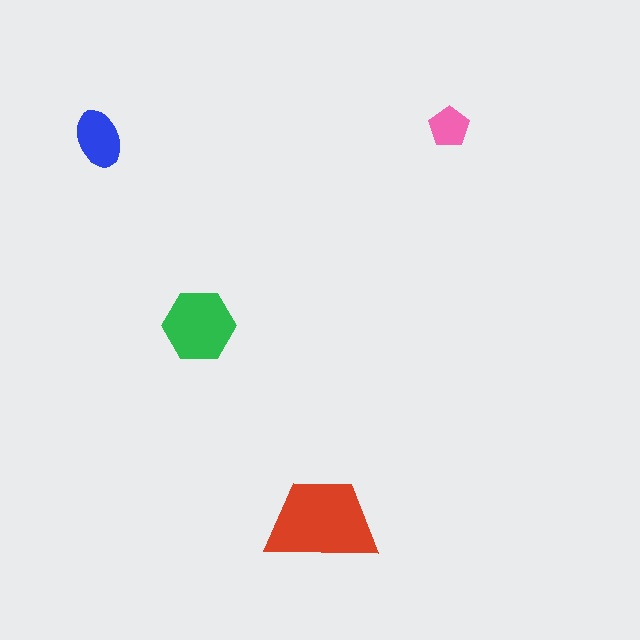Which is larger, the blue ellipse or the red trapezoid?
The red trapezoid.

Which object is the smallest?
The pink pentagon.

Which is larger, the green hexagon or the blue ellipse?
The green hexagon.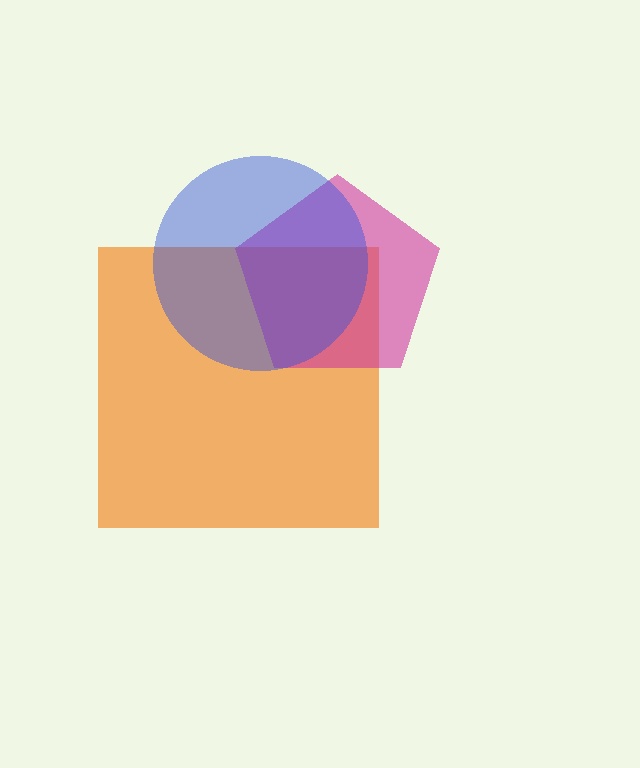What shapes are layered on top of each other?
The layered shapes are: an orange square, a magenta pentagon, a blue circle.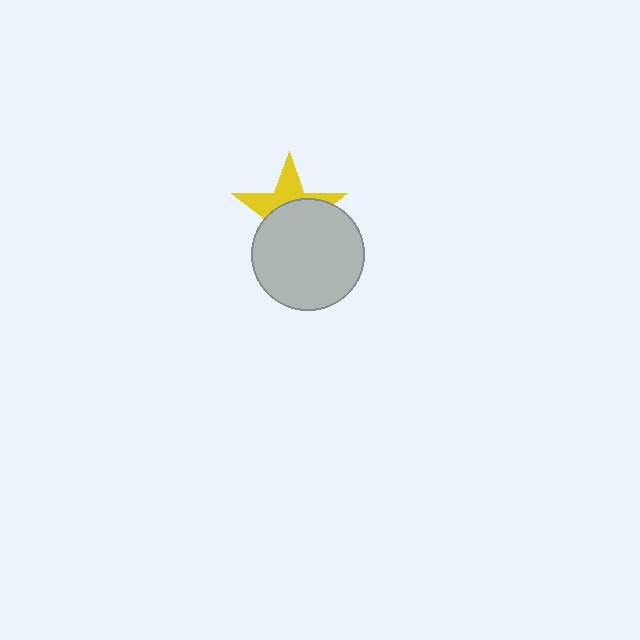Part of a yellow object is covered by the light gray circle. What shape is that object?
It is a star.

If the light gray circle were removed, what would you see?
You would see the complete yellow star.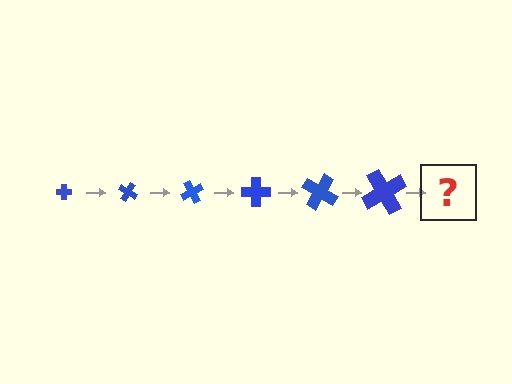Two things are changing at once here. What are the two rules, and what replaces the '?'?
The two rules are that the cross grows larger each step and it rotates 30 degrees each step. The '?' should be a cross, larger than the previous one and rotated 180 degrees from the start.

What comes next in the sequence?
The next element should be a cross, larger than the previous one and rotated 180 degrees from the start.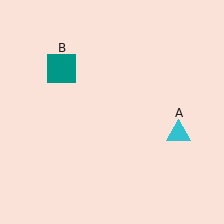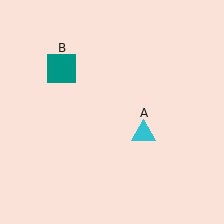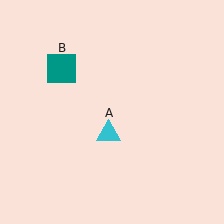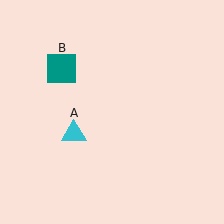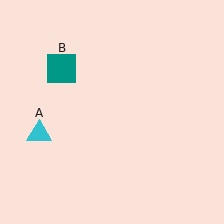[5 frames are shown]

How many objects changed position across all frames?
1 object changed position: cyan triangle (object A).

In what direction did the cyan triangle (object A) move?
The cyan triangle (object A) moved left.